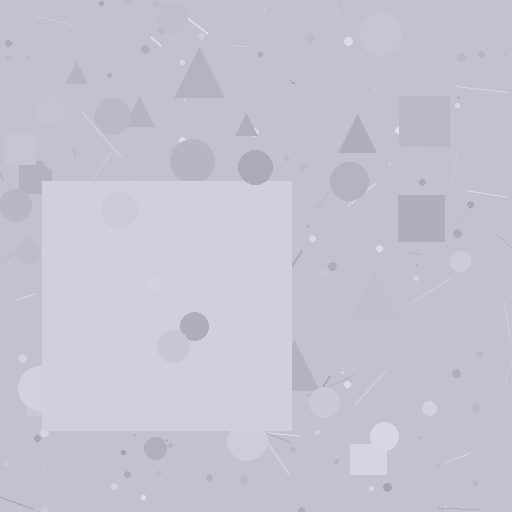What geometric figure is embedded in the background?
A square is embedded in the background.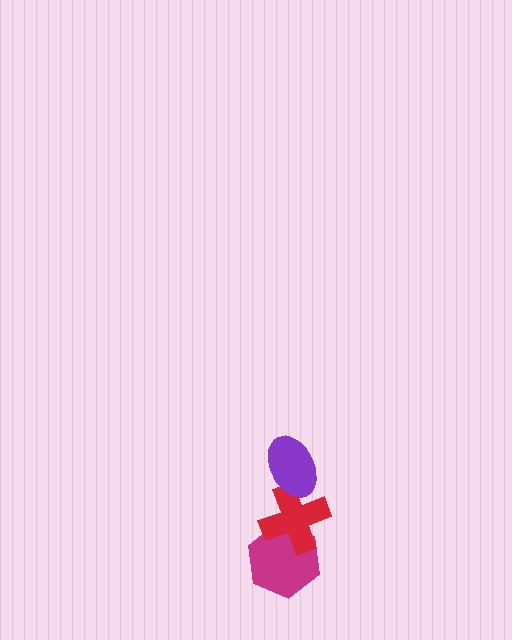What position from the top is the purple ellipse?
The purple ellipse is 1st from the top.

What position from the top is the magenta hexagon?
The magenta hexagon is 3rd from the top.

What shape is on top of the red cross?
The purple ellipse is on top of the red cross.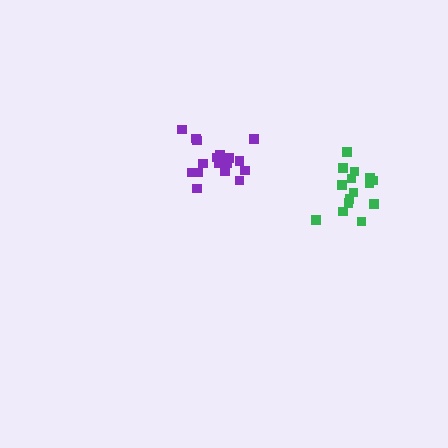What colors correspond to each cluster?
The clusters are colored: purple, green.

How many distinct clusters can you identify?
There are 2 distinct clusters.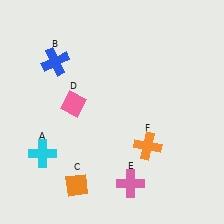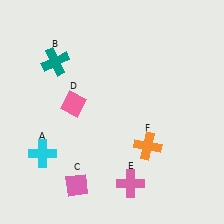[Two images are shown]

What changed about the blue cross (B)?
In Image 1, B is blue. In Image 2, it changed to teal.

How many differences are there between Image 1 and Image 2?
There are 2 differences between the two images.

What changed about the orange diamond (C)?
In Image 1, C is orange. In Image 2, it changed to pink.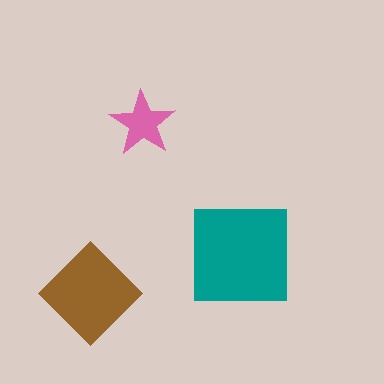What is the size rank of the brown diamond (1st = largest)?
2nd.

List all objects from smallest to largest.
The pink star, the brown diamond, the teal square.